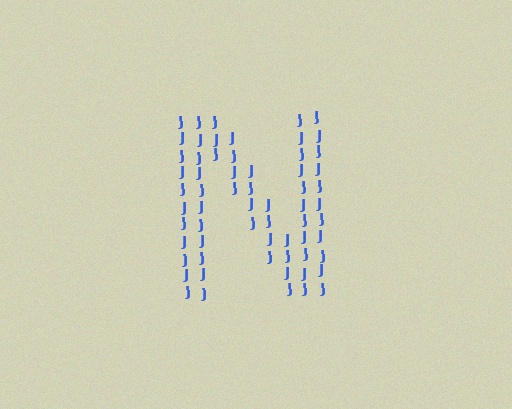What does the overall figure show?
The overall figure shows the letter N.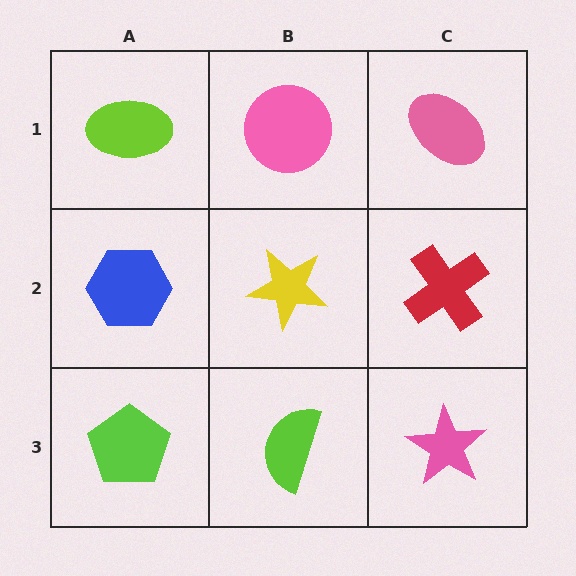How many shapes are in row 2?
3 shapes.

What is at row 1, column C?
A pink ellipse.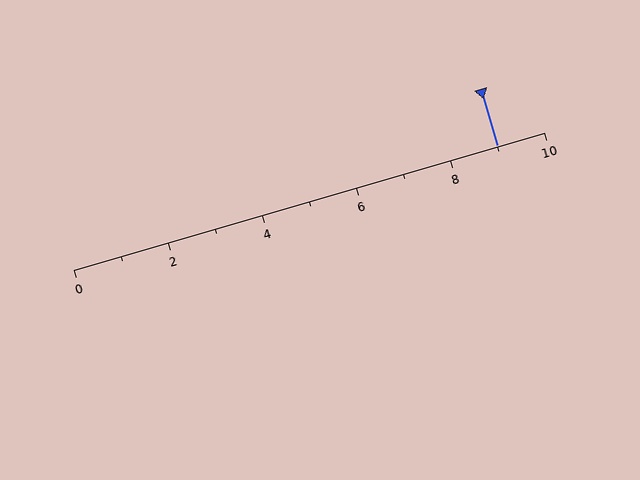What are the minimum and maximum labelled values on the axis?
The axis runs from 0 to 10.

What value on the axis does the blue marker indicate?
The marker indicates approximately 9.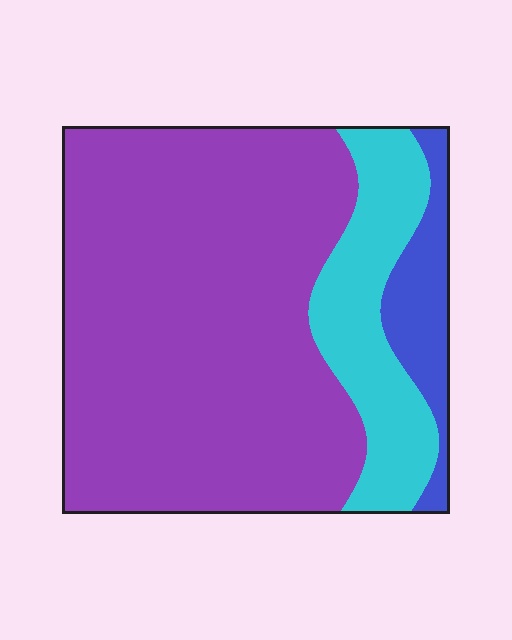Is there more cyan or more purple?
Purple.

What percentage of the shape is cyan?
Cyan takes up about one fifth (1/5) of the shape.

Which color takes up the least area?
Blue, at roughly 10%.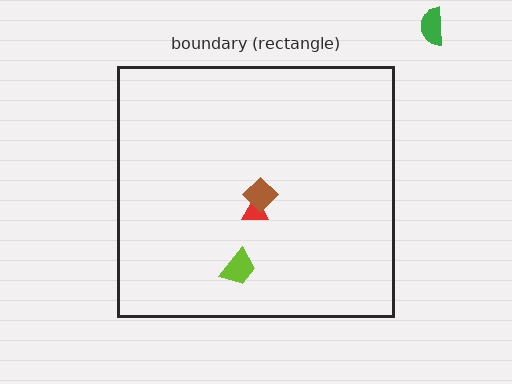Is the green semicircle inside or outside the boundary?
Outside.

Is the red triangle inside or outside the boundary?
Inside.